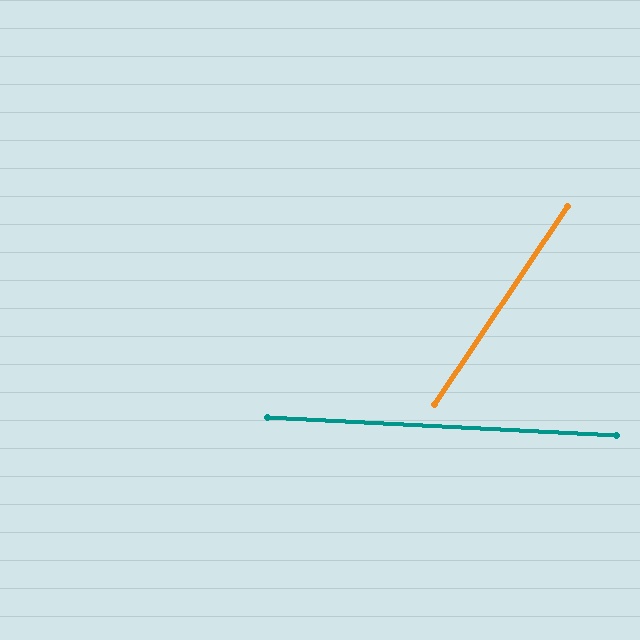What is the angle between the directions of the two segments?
Approximately 59 degrees.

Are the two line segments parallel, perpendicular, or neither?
Neither parallel nor perpendicular — they differ by about 59°.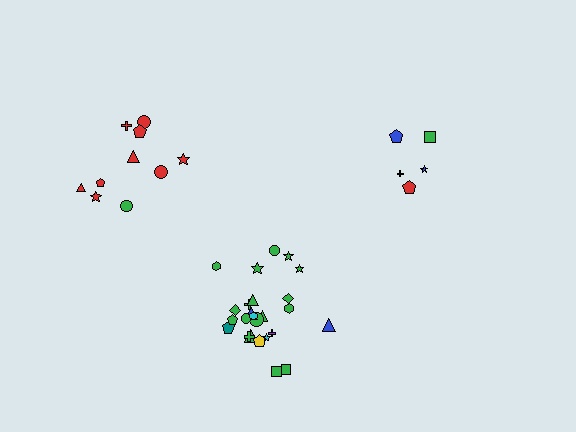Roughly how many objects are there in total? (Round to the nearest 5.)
Roughly 40 objects in total.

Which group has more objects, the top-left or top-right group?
The top-left group.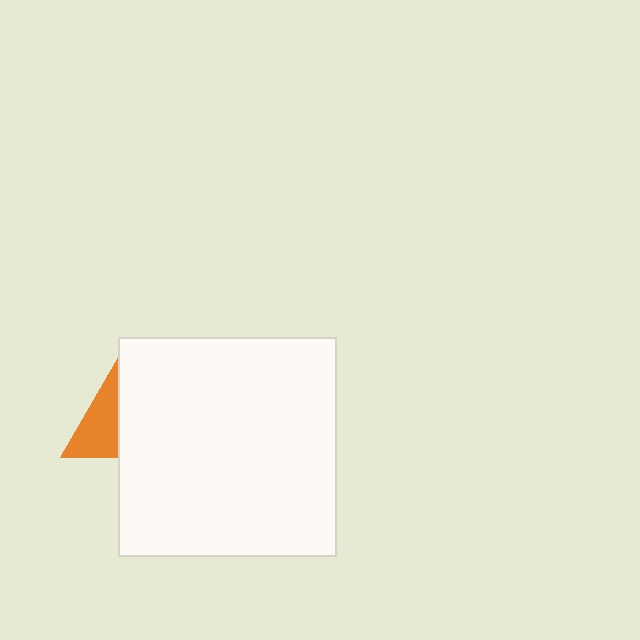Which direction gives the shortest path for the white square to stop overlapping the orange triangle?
Moving right gives the shortest separation.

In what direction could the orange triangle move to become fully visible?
The orange triangle could move left. That would shift it out from behind the white square entirely.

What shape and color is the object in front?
The object in front is a white square.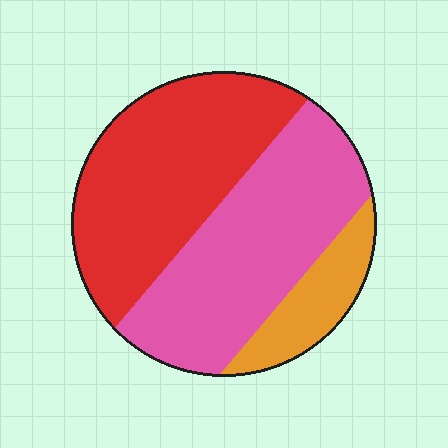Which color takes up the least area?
Orange, at roughly 15%.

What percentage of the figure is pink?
Pink takes up between a third and a half of the figure.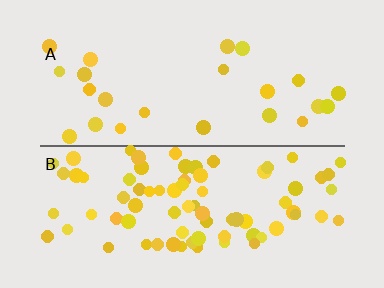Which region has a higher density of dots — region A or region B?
B (the bottom).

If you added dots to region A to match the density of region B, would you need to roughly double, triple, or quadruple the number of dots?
Approximately triple.